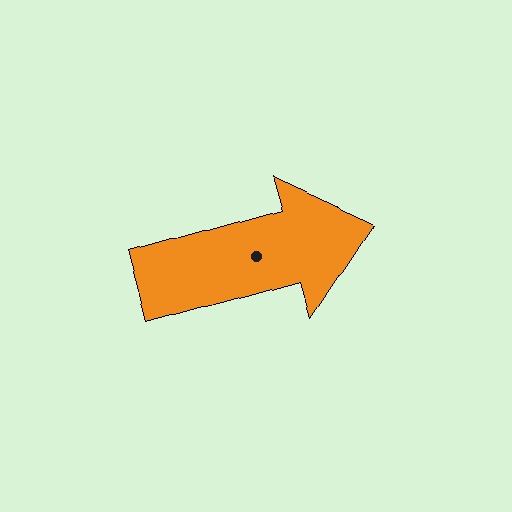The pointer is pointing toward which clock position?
Roughly 2 o'clock.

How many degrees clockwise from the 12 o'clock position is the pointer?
Approximately 74 degrees.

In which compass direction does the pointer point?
East.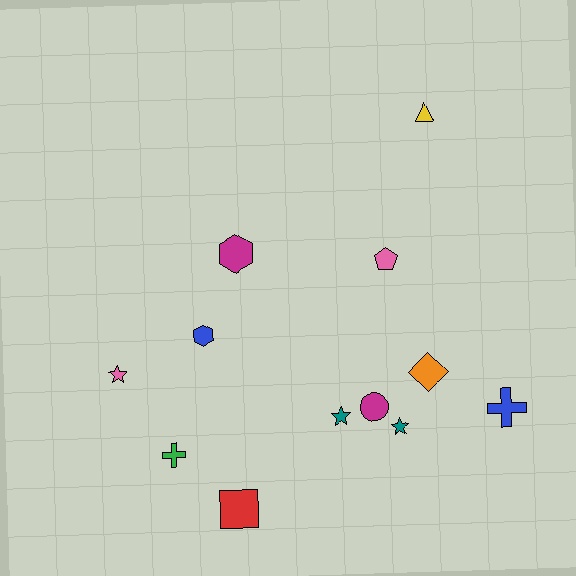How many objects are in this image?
There are 12 objects.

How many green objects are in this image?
There is 1 green object.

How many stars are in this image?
There are 3 stars.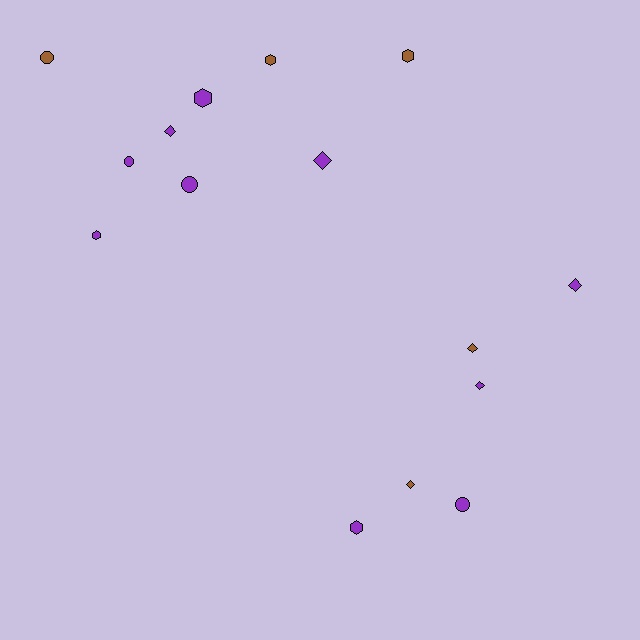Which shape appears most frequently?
Diamond, with 6 objects.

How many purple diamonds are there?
There are 4 purple diamonds.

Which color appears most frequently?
Purple, with 10 objects.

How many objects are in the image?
There are 15 objects.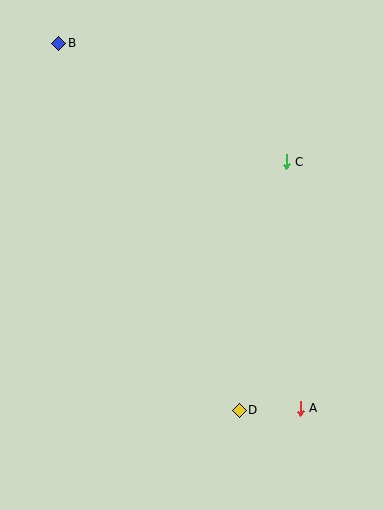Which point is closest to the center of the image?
Point C at (286, 162) is closest to the center.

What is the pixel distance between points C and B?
The distance between C and B is 256 pixels.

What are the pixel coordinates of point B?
Point B is at (59, 43).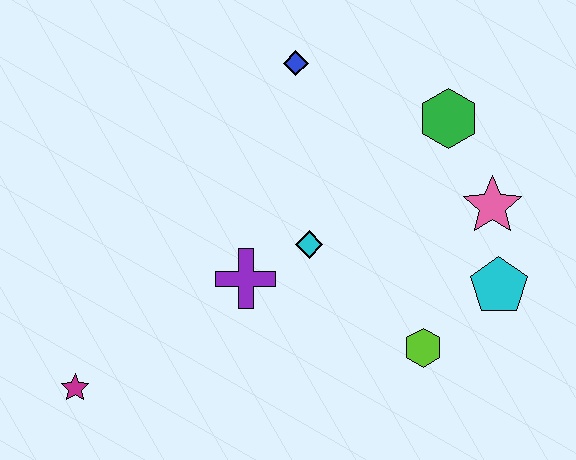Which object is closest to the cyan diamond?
The purple cross is closest to the cyan diamond.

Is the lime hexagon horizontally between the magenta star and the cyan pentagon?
Yes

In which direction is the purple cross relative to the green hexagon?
The purple cross is to the left of the green hexagon.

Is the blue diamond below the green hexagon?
No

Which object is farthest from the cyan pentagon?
The magenta star is farthest from the cyan pentagon.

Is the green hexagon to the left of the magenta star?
No